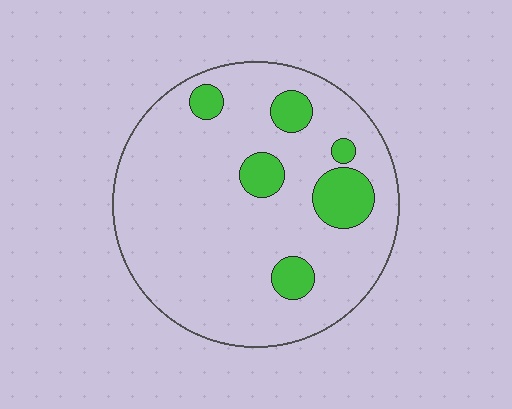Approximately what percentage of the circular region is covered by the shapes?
Approximately 15%.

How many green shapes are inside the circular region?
6.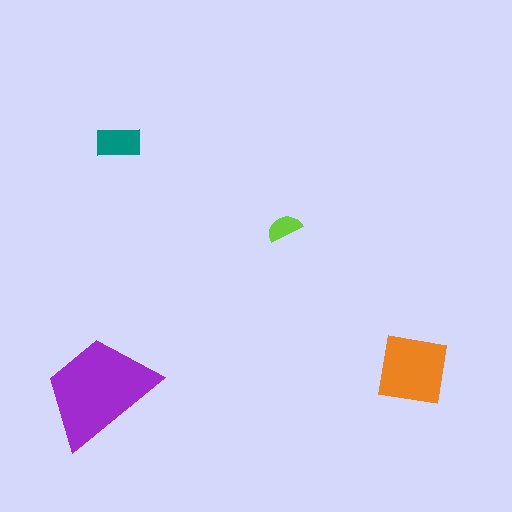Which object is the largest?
The purple trapezoid.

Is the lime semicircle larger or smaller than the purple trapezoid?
Smaller.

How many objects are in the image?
There are 4 objects in the image.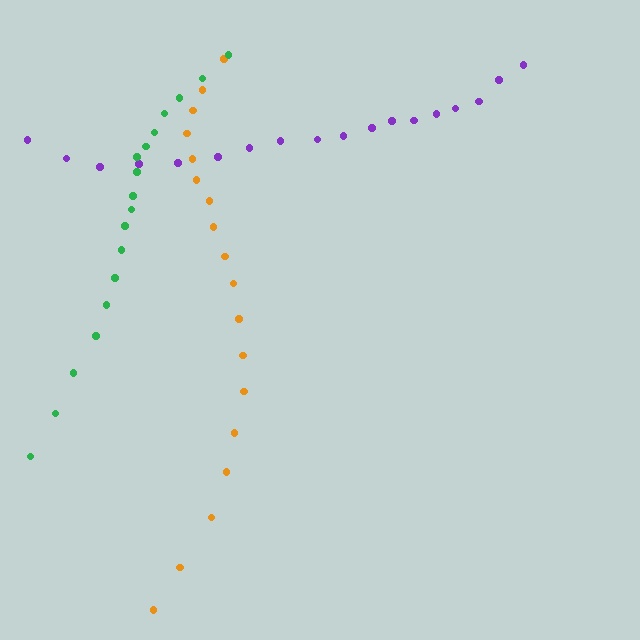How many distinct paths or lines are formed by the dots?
There are 3 distinct paths.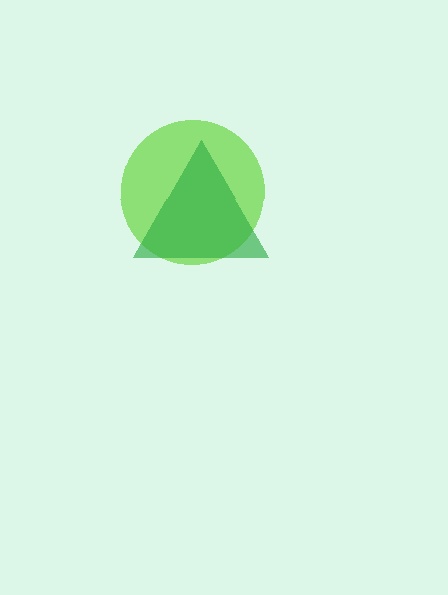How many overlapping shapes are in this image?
There are 2 overlapping shapes in the image.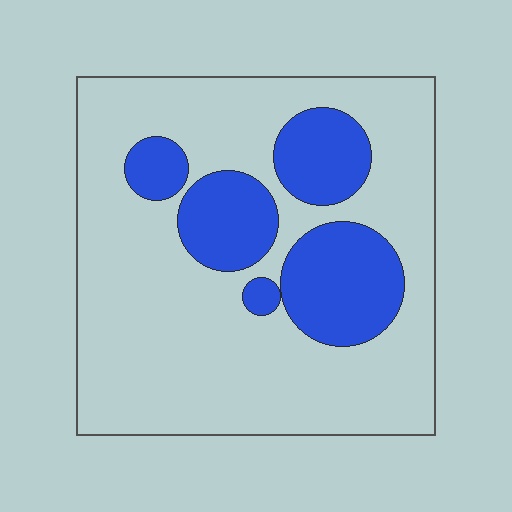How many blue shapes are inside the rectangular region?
5.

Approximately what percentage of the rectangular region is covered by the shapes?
Approximately 25%.